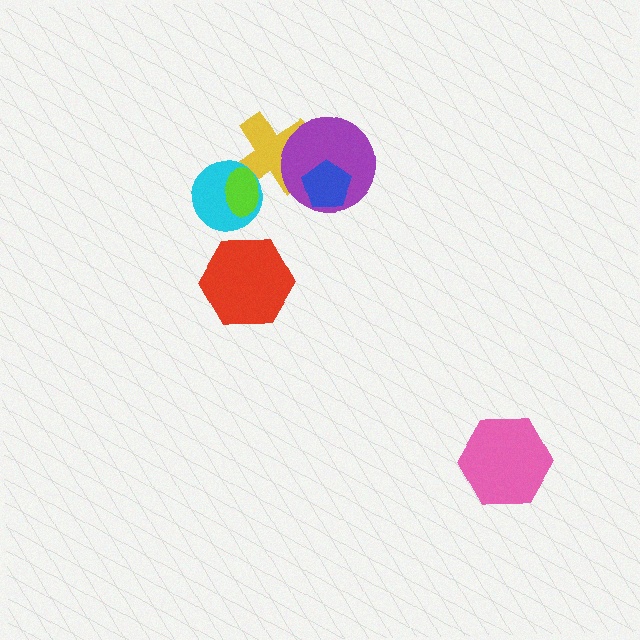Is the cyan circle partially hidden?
Yes, it is partially covered by another shape.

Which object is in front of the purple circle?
The blue pentagon is in front of the purple circle.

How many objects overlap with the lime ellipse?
2 objects overlap with the lime ellipse.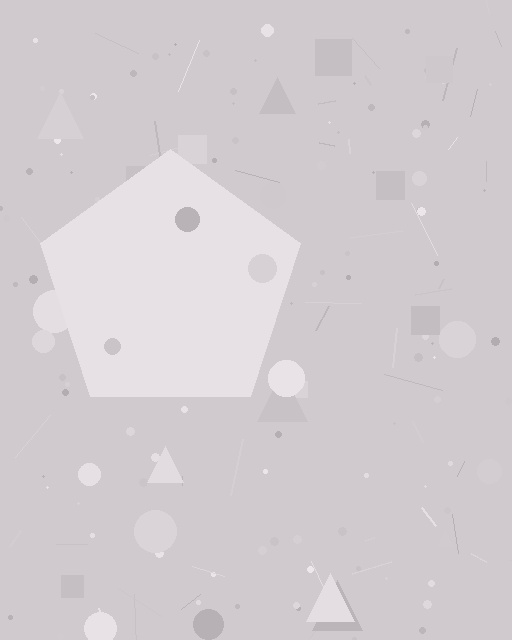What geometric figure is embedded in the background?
A pentagon is embedded in the background.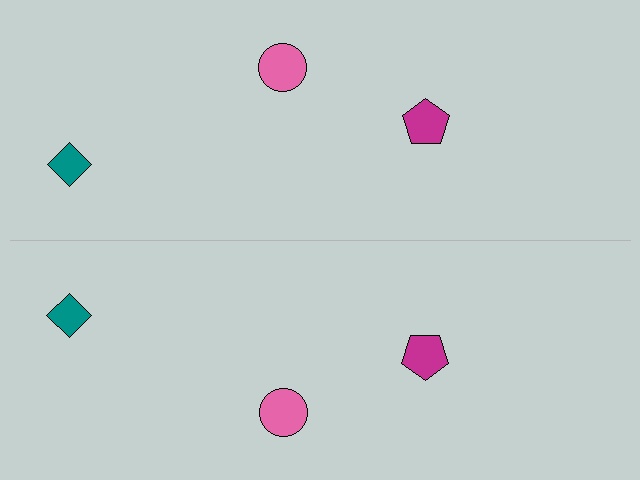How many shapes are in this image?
There are 6 shapes in this image.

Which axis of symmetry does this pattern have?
The pattern has a horizontal axis of symmetry running through the center of the image.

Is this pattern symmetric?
Yes, this pattern has bilateral (reflection) symmetry.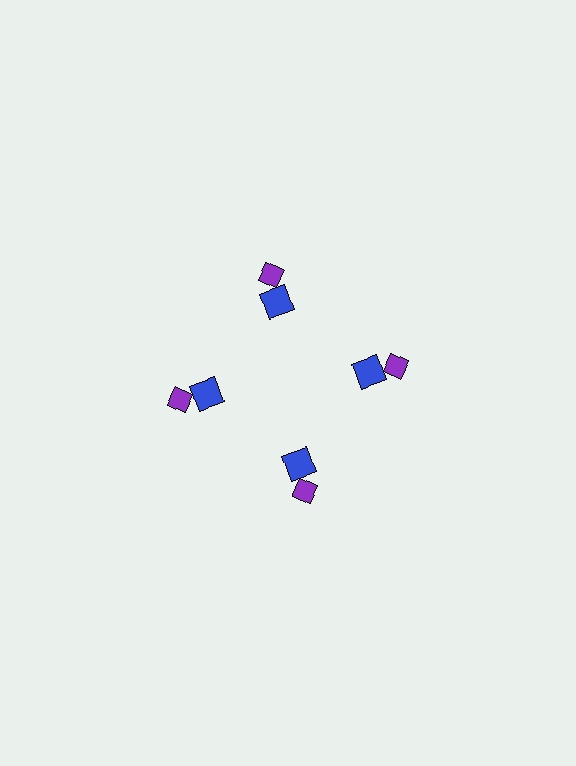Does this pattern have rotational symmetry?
Yes, this pattern has 4-fold rotational symmetry. It looks the same after rotating 90 degrees around the center.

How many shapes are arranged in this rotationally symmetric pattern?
There are 8 shapes, arranged in 4 groups of 2.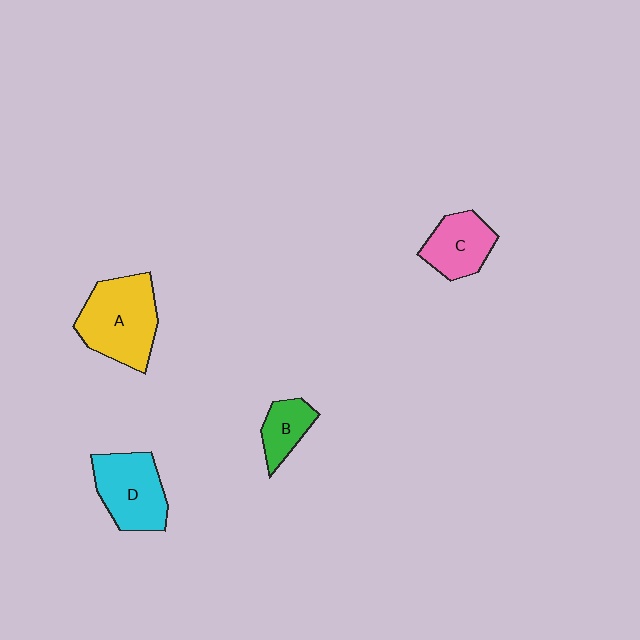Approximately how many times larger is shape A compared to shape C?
Approximately 1.6 times.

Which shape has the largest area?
Shape A (yellow).